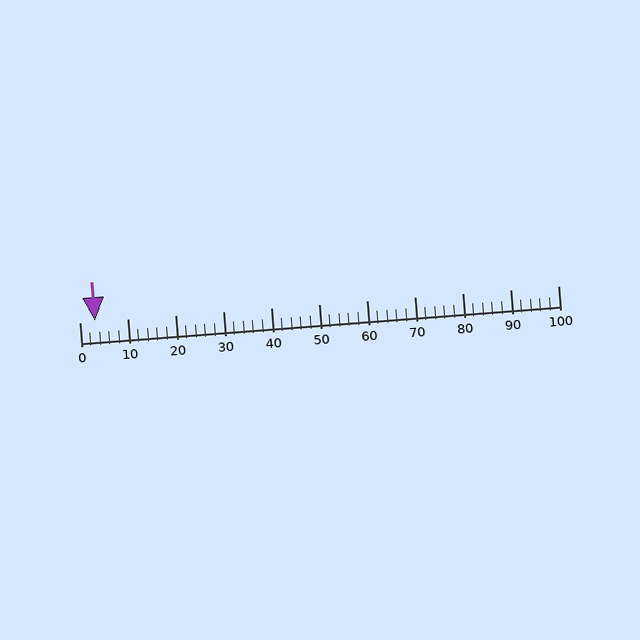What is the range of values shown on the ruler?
The ruler shows values from 0 to 100.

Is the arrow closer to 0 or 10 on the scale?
The arrow is closer to 0.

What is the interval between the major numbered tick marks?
The major tick marks are spaced 10 units apart.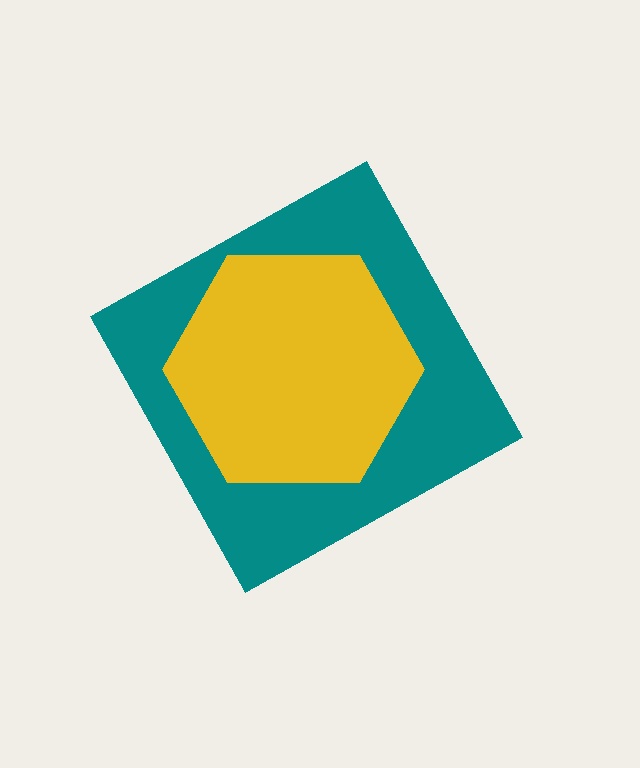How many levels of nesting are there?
2.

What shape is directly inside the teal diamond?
The yellow hexagon.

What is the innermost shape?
The yellow hexagon.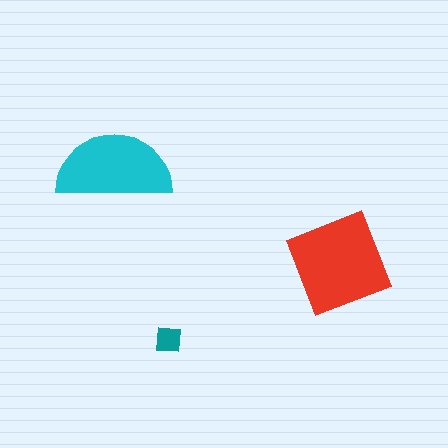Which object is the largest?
The red square.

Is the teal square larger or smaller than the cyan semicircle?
Smaller.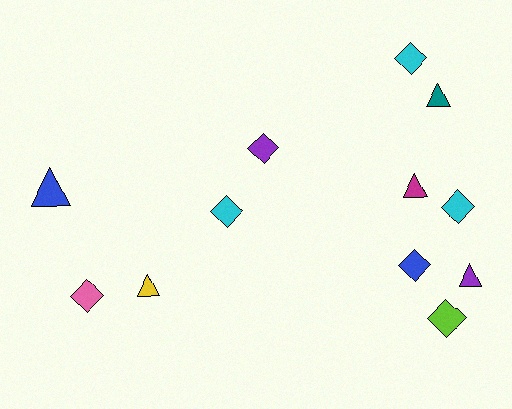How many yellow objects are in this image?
There is 1 yellow object.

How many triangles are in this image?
There are 5 triangles.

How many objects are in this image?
There are 12 objects.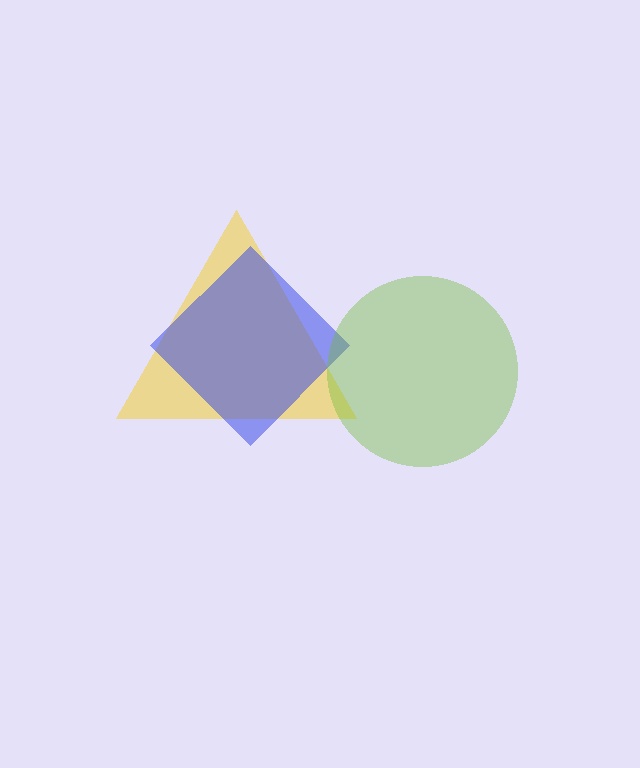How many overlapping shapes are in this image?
There are 3 overlapping shapes in the image.